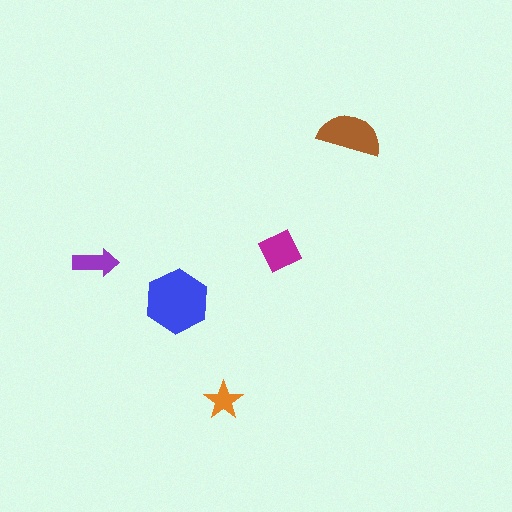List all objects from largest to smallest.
The blue hexagon, the brown semicircle, the magenta diamond, the purple arrow, the orange star.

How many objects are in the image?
There are 5 objects in the image.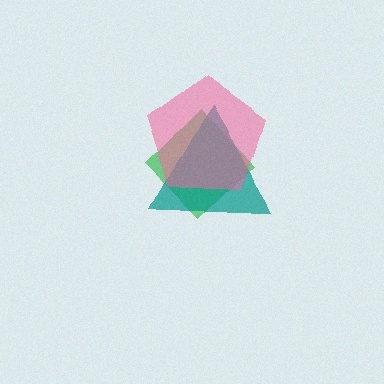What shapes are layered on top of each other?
The layered shapes are: a green diamond, a teal triangle, a pink pentagon.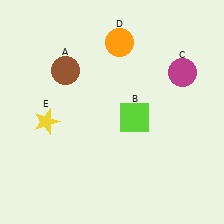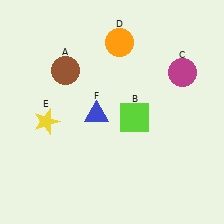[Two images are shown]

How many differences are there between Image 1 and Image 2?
There is 1 difference between the two images.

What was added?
A blue triangle (F) was added in Image 2.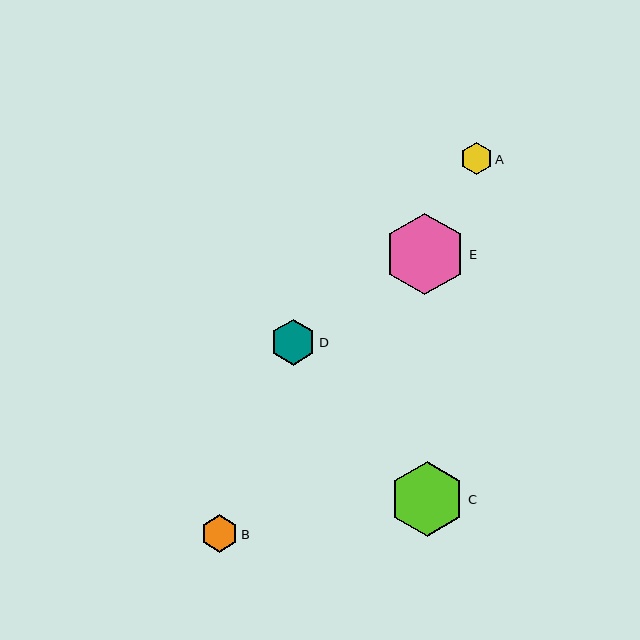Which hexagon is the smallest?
Hexagon A is the smallest with a size of approximately 32 pixels.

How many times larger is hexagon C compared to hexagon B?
Hexagon C is approximately 2.0 times the size of hexagon B.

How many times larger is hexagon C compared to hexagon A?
Hexagon C is approximately 2.4 times the size of hexagon A.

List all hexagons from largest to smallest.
From largest to smallest: E, C, D, B, A.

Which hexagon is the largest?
Hexagon E is the largest with a size of approximately 82 pixels.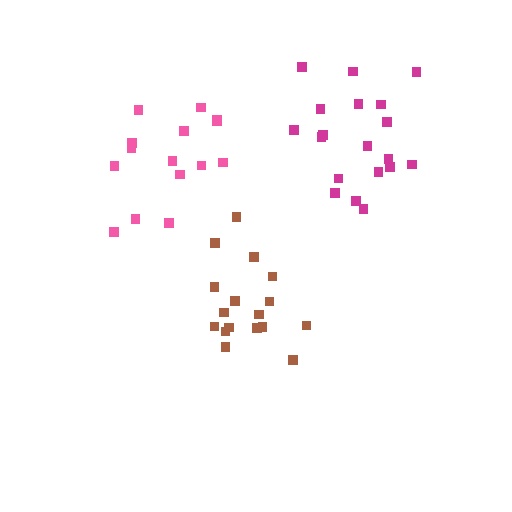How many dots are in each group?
Group 1: 19 dots, Group 2: 15 dots, Group 3: 17 dots (51 total).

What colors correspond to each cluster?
The clusters are colored: magenta, pink, brown.